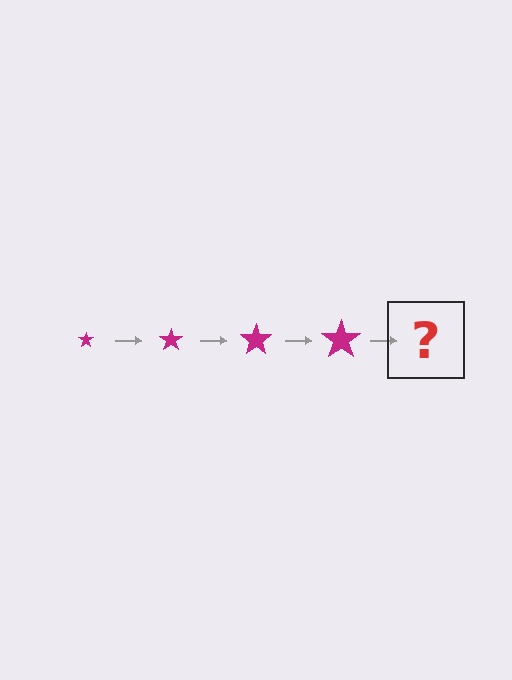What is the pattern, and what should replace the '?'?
The pattern is that the star gets progressively larger each step. The '?' should be a magenta star, larger than the previous one.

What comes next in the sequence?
The next element should be a magenta star, larger than the previous one.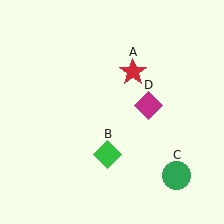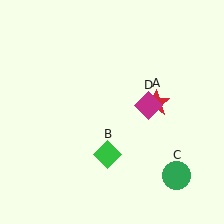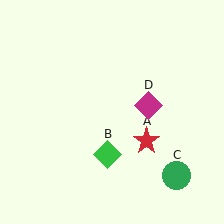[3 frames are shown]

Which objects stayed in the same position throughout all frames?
Green diamond (object B) and green circle (object C) and magenta diamond (object D) remained stationary.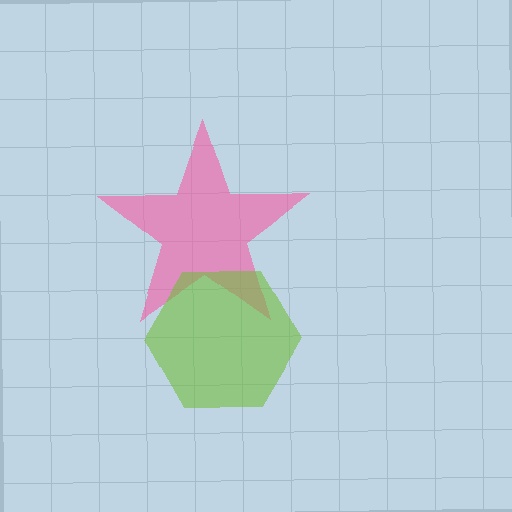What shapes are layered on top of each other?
The layered shapes are: a pink star, a lime hexagon.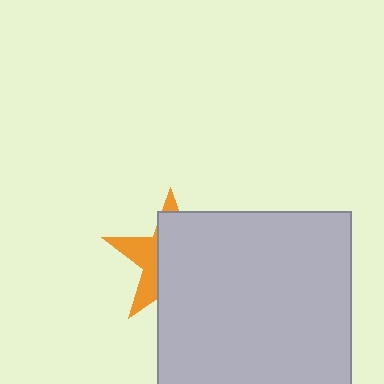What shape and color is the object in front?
The object in front is a light gray square.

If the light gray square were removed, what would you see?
You would see the complete orange star.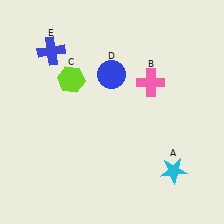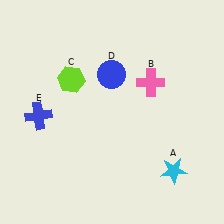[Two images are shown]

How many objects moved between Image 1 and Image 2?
1 object moved between the two images.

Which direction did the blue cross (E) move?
The blue cross (E) moved down.